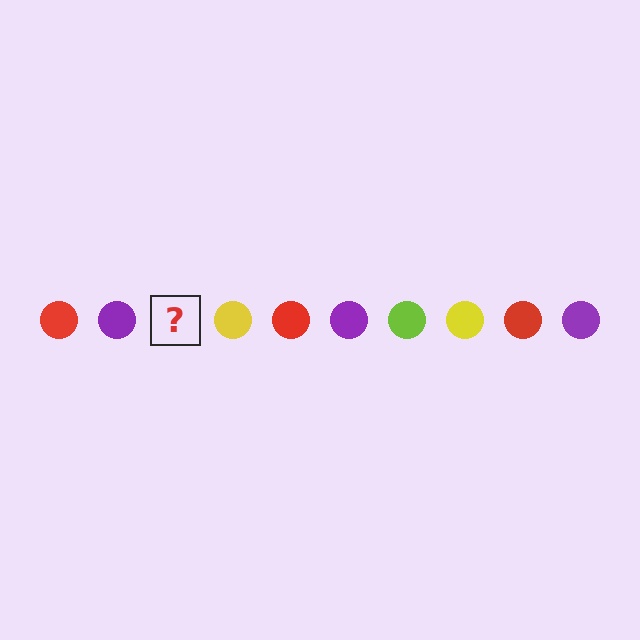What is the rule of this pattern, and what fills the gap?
The rule is that the pattern cycles through red, purple, lime, yellow circles. The gap should be filled with a lime circle.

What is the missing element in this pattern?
The missing element is a lime circle.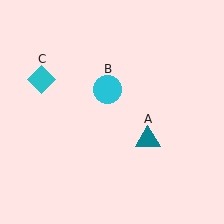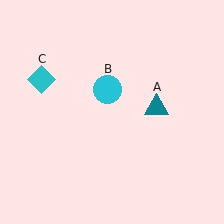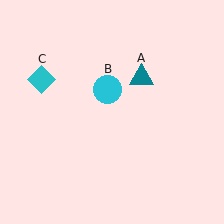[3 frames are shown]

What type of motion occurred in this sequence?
The teal triangle (object A) rotated counterclockwise around the center of the scene.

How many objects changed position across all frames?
1 object changed position: teal triangle (object A).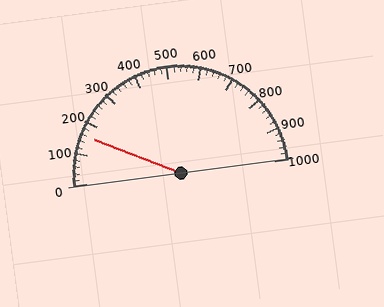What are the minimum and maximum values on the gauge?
The gauge ranges from 0 to 1000.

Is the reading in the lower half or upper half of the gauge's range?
The reading is in the lower half of the range (0 to 1000).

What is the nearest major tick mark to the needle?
The nearest major tick mark is 200.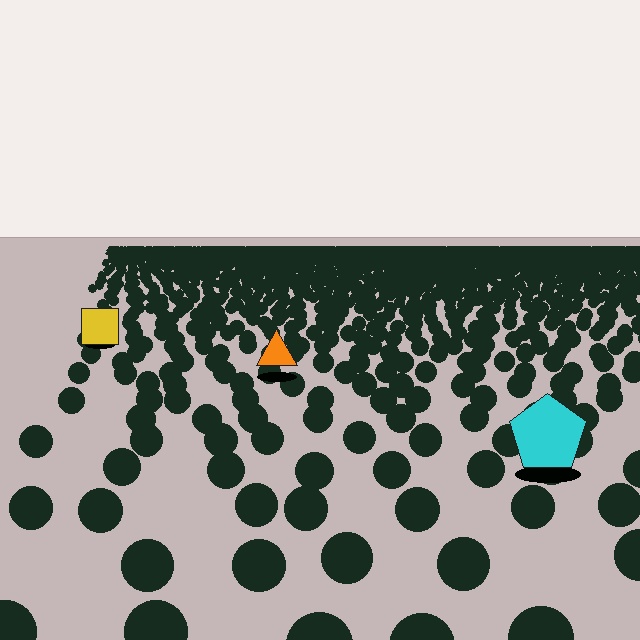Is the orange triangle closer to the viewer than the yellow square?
Yes. The orange triangle is closer — you can tell from the texture gradient: the ground texture is coarser near it.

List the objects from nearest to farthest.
From nearest to farthest: the cyan pentagon, the orange triangle, the yellow square.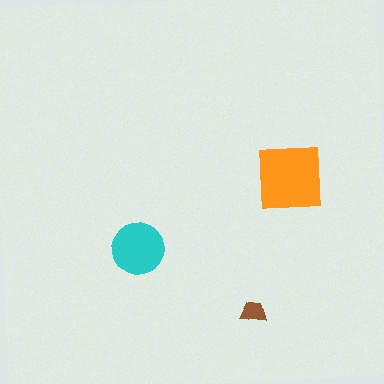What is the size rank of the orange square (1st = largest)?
1st.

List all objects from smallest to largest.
The brown trapezoid, the cyan circle, the orange square.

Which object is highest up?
The orange square is topmost.